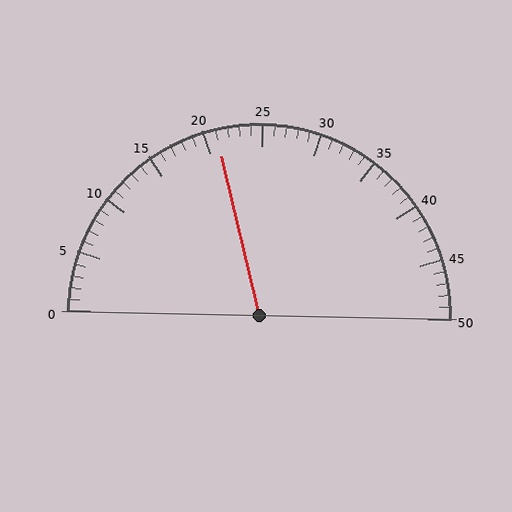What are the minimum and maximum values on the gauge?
The gauge ranges from 0 to 50.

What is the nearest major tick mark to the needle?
The nearest major tick mark is 20.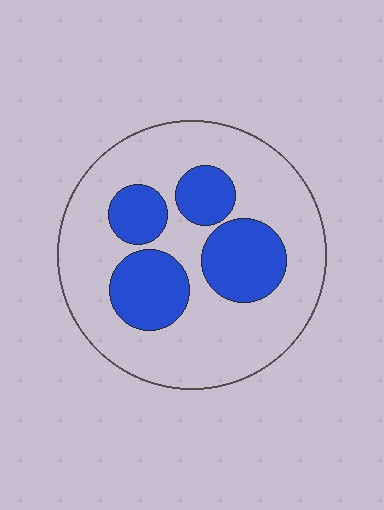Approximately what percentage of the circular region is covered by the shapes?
Approximately 30%.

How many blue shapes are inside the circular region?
4.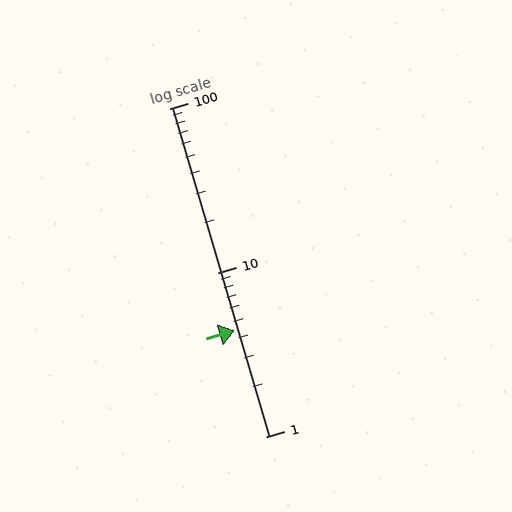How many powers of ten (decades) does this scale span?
The scale spans 2 decades, from 1 to 100.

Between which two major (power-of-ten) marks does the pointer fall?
The pointer is between 1 and 10.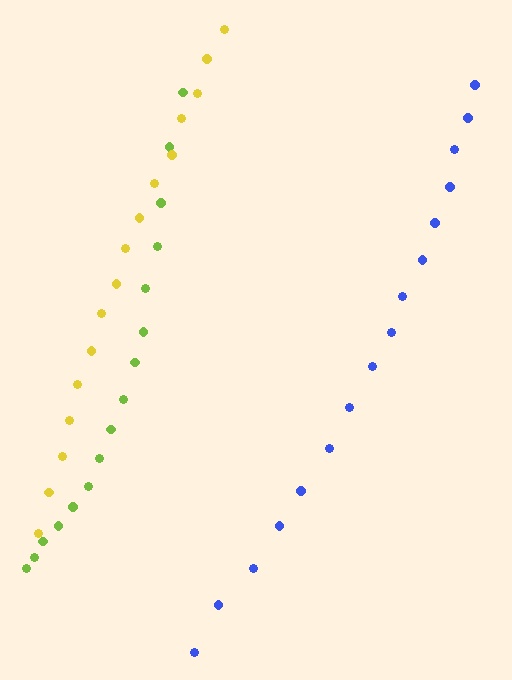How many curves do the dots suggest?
There are 3 distinct paths.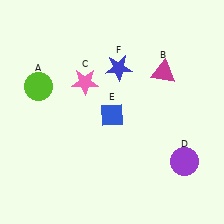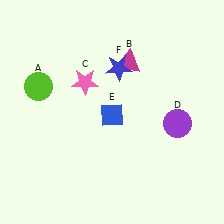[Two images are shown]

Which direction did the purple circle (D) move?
The purple circle (D) moved up.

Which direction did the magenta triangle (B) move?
The magenta triangle (B) moved left.